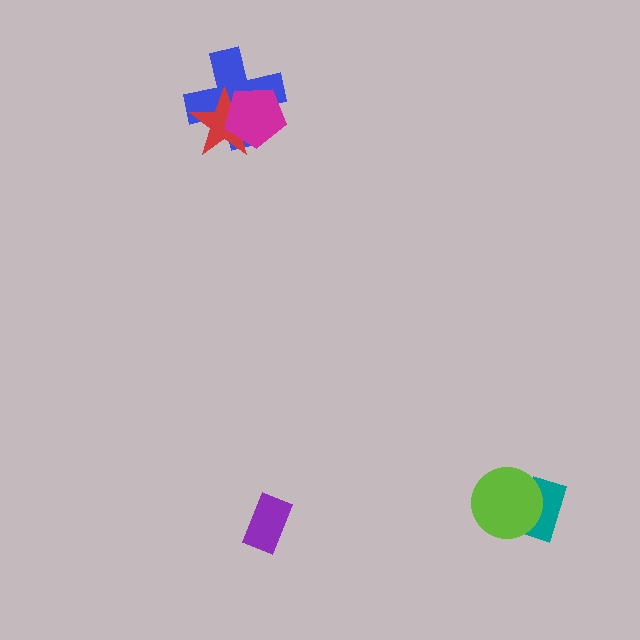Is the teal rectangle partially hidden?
Yes, it is partially covered by another shape.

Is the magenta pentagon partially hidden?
No, no other shape covers it.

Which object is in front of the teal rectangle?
The lime circle is in front of the teal rectangle.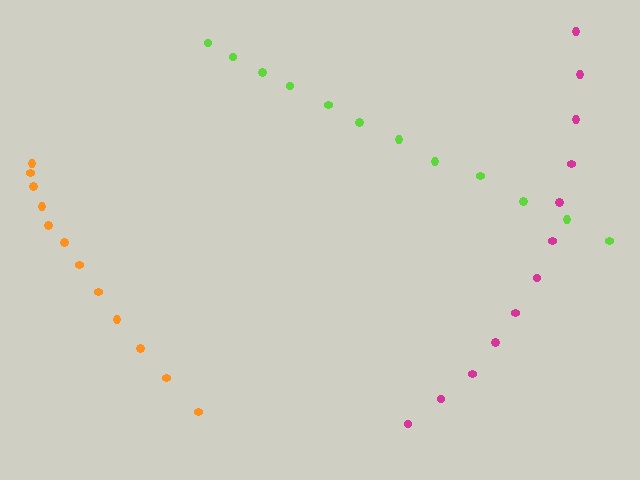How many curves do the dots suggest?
There are 3 distinct paths.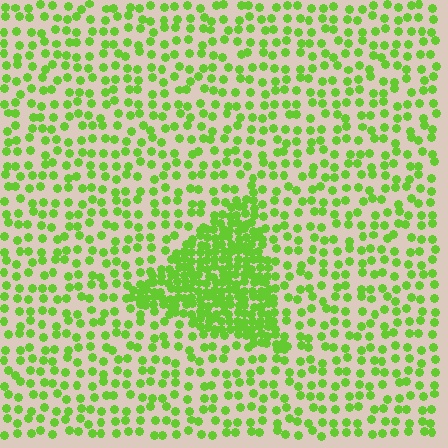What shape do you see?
I see a triangle.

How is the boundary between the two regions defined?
The boundary is defined by a change in element density (approximately 2.6x ratio). All elements are the same color, size, and shape.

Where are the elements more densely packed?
The elements are more densely packed inside the triangle boundary.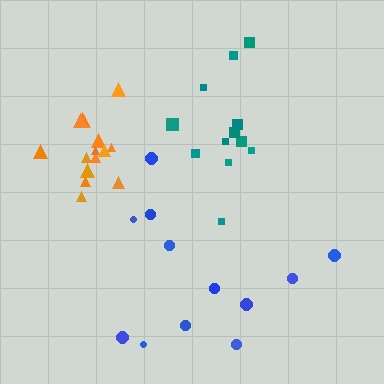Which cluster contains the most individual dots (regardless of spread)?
Orange (15).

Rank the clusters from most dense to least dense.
orange, teal, blue.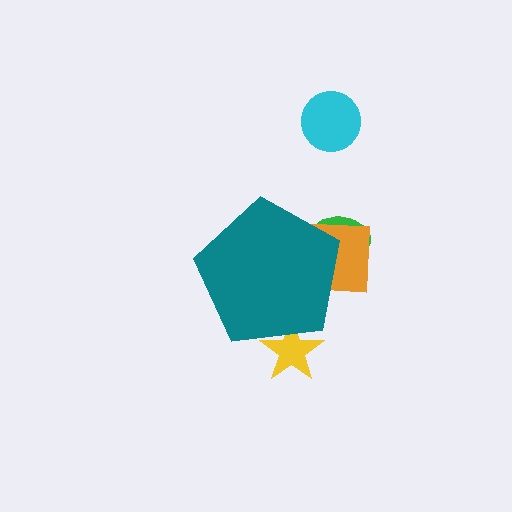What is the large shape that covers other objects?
A teal pentagon.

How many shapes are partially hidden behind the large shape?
3 shapes are partially hidden.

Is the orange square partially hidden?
Yes, the orange square is partially hidden behind the teal pentagon.